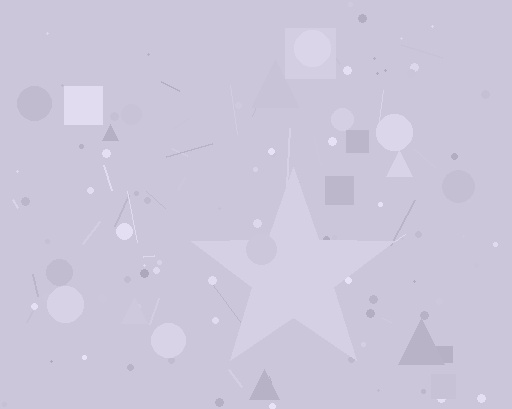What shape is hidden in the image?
A star is hidden in the image.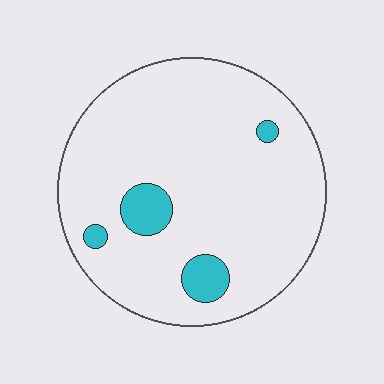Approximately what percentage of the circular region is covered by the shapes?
Approximately 10%.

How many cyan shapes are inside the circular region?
4.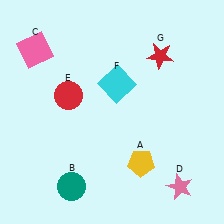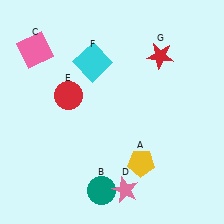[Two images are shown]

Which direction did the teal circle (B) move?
The teal circle (B) moved right.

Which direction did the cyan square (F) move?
The cyan square (F) moved left.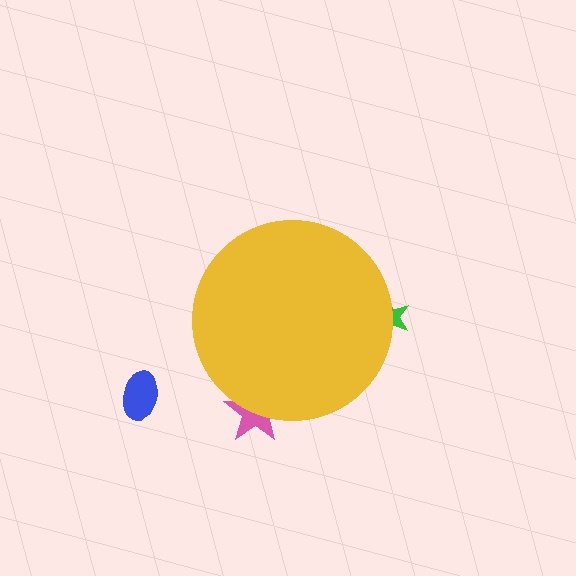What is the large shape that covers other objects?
A yellow circle.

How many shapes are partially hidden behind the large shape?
2 shapes are partially hidden.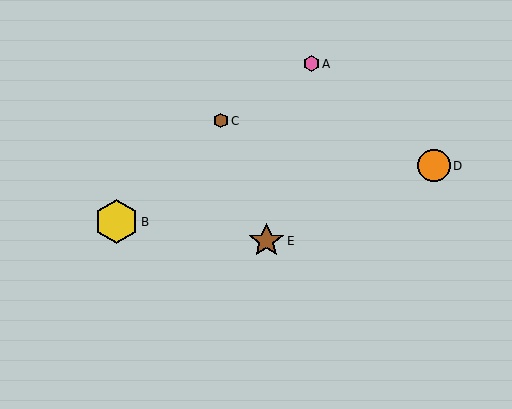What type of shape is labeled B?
Shape B is a yellow hexagon.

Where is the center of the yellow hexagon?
The center of the yellow hexagon is at (116, 222).